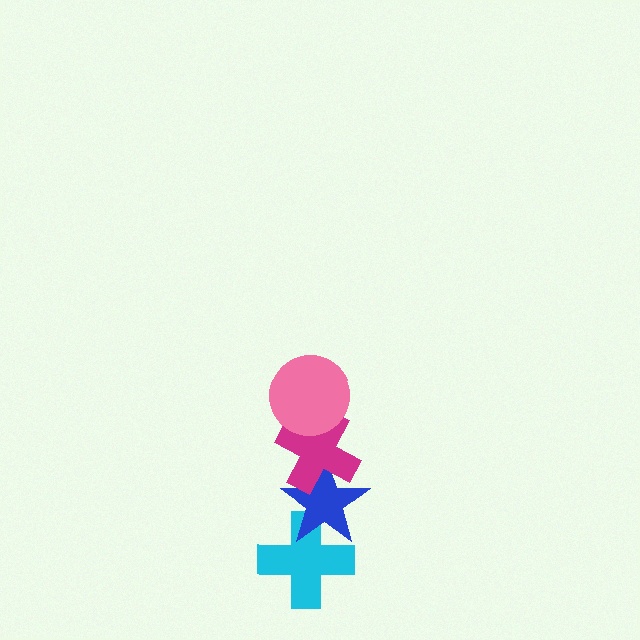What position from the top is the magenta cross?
The magenta cross is 2nd from the top.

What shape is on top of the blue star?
The magenta cross is on top of the blue star.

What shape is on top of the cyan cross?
The blue star is on top of the cyan cross.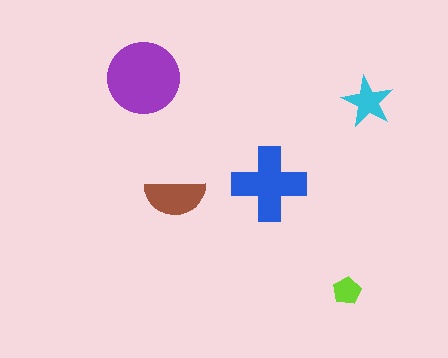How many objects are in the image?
There are 5 objects in the image.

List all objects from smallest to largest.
The lime pentagon, the cyan star, the brown semicircle, the blue cross, the purple circle.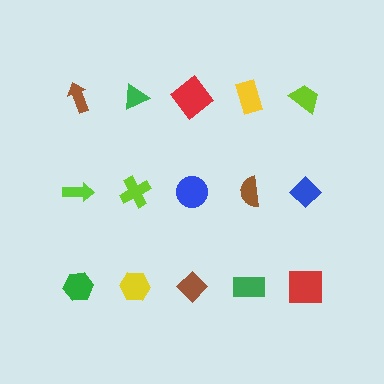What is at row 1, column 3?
A red diamond.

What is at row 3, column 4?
A green rectangle.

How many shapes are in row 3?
5 shapes.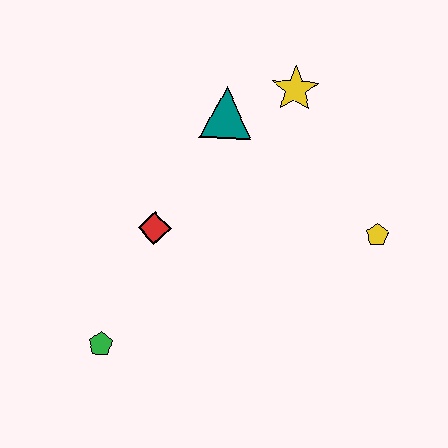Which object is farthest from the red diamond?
The yellow pentagon is farthest from the red diamond.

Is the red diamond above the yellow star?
No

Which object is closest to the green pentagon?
The red diamond is closest to the green pentagon.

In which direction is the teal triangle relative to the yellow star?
The teal triangle is to the left of the yellow star.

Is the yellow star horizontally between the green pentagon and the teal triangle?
No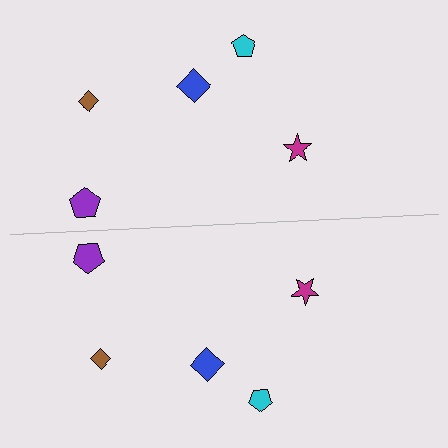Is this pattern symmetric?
Yes, this pattern has bilateral (reflection) symmetry.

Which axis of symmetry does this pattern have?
The pattern has a horizontal axis of symmetry running through the center of the image.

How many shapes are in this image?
There are 10 shapes in this image.